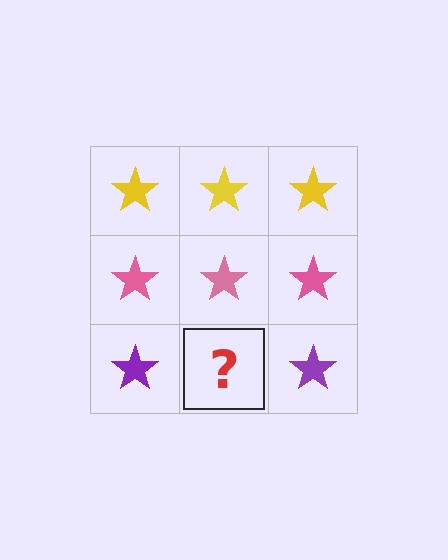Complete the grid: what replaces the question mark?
The question mark should be replaced with a purple star.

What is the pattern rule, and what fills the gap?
The rule is that each row has a consistent color. The gap should be filled with a purple star.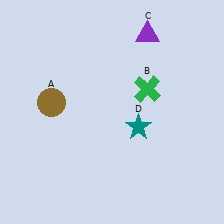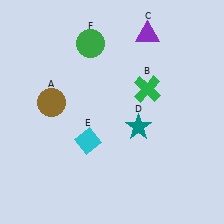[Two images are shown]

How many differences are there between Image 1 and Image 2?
There are 2 differences between the two images.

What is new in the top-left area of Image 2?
A green circle (F) was added in the top-left area of Image 2.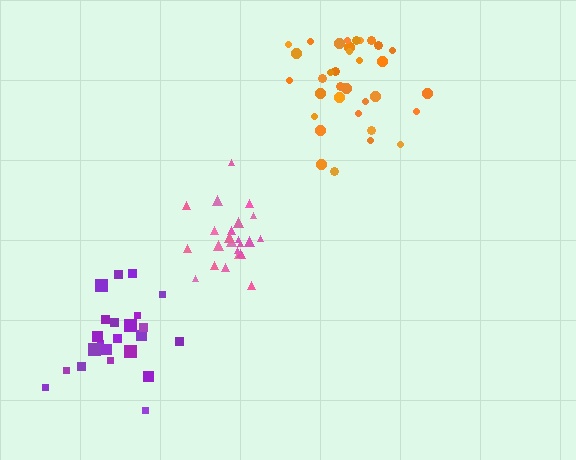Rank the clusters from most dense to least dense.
pink, purple, orange.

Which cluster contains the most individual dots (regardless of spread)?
Orange (34).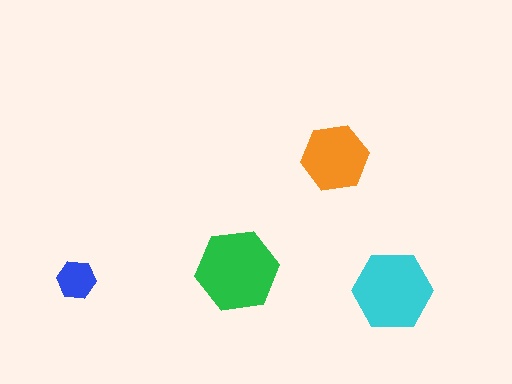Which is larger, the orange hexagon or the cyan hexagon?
The cyan one.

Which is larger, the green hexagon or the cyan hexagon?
The green one.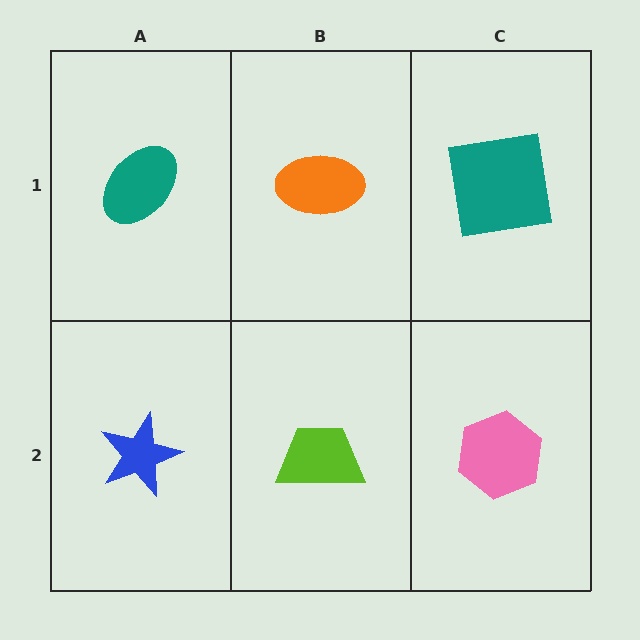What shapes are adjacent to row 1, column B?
A lime trapezoid (row 2, column B), a teal ellipse (row 1, column A), a teal square (row 1, column C).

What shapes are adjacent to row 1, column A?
A blue star (row 2, column A), an orange ellipse (row 1, column B).